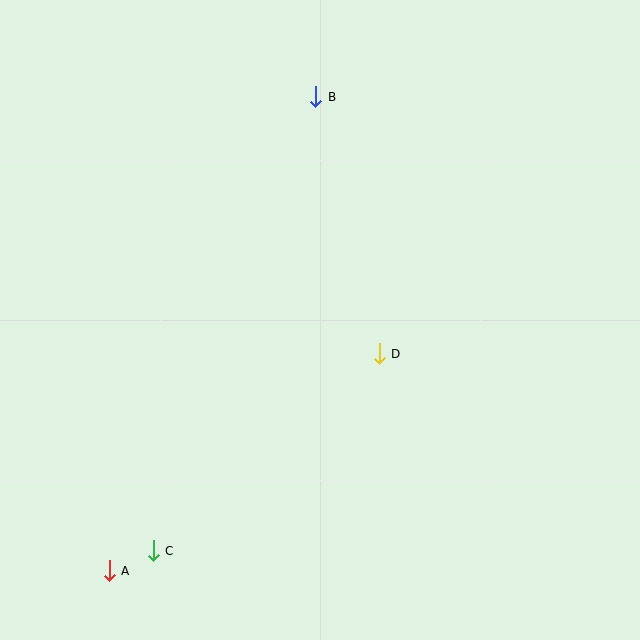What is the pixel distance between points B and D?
The distance between B and D is 265 pixels.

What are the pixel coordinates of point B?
Point B is at (316, 97).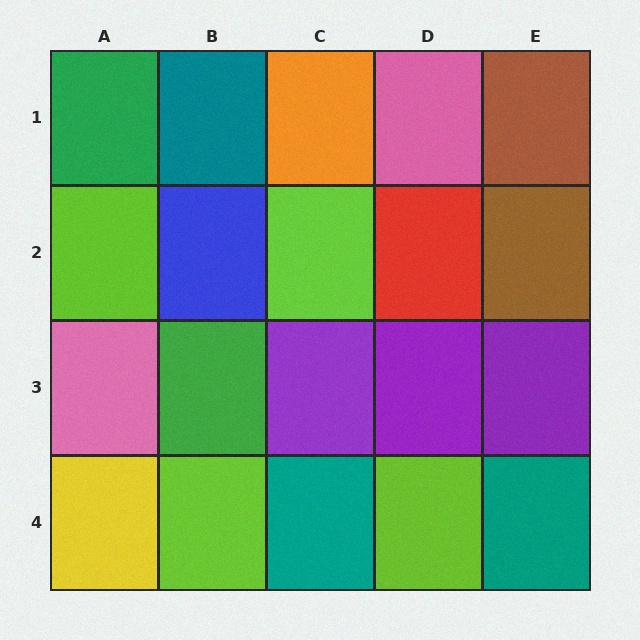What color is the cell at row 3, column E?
Purple.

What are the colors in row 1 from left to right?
Green, teal, orange, pink, brown.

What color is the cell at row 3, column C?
Purple.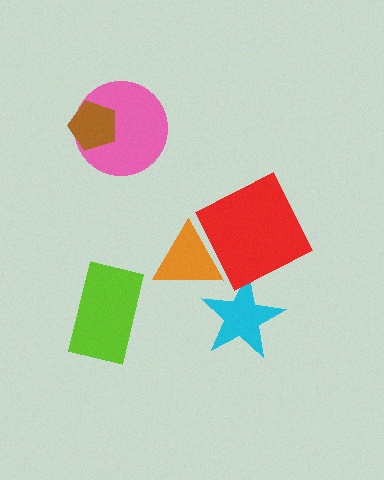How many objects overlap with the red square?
1 object overlaps with the red square.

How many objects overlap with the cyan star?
0 objects overlap with the cyan star.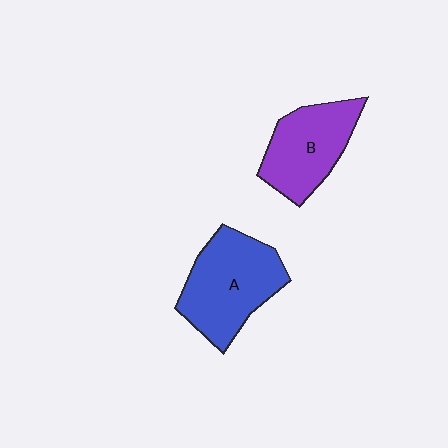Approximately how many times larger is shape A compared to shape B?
Approximately 1.2 times.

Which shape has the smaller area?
Shape B (purple).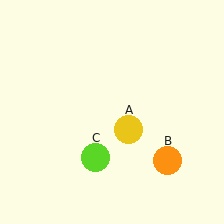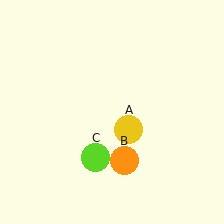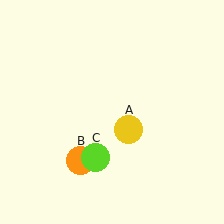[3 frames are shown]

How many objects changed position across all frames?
1 object changed position: orange circle (object B).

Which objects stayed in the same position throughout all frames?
Yellow circle (object A) and lime circle (object C) remained stationary.